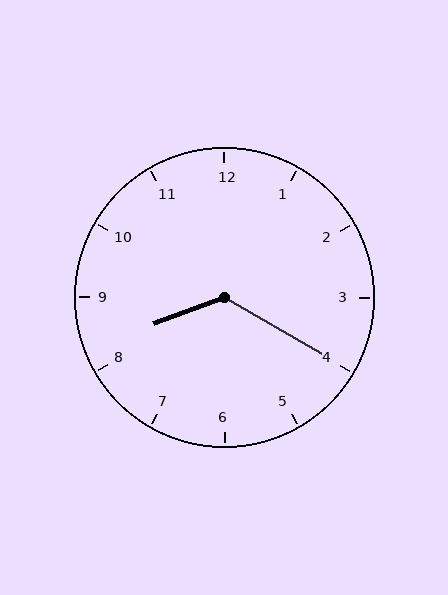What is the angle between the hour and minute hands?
Approximately 130 degrees.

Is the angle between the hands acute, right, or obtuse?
It is obtuse.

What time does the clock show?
8:20.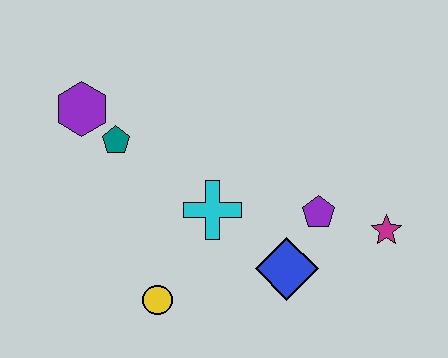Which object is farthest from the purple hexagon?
The magenta star is farthest from the purple hexagon.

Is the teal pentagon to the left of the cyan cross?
Yes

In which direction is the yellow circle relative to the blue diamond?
The yellow circle is to the left of the blue diamond.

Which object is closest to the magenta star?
The purple pentagon is closest to the magenta star.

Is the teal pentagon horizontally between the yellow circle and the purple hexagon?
Yes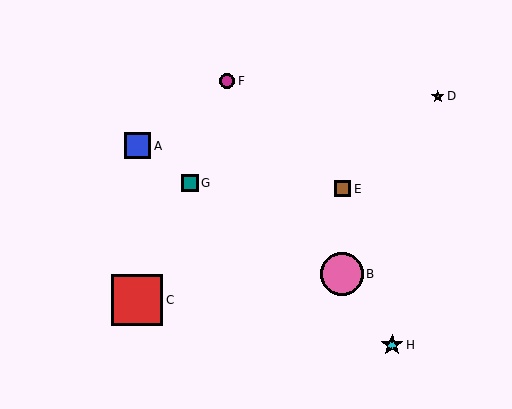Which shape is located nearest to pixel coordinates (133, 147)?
The blue square (labeled A) at (138, 146) is nearest to that location.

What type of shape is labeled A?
Shape A is a blue square.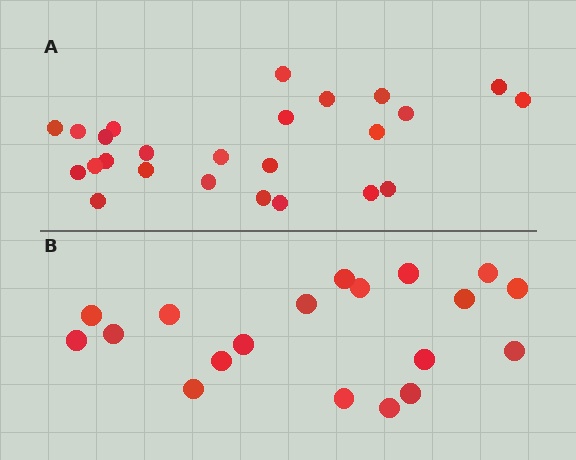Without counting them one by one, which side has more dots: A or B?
Region A (the top region) has more dots.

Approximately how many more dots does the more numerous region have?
Region A has about 6 more dots than region B.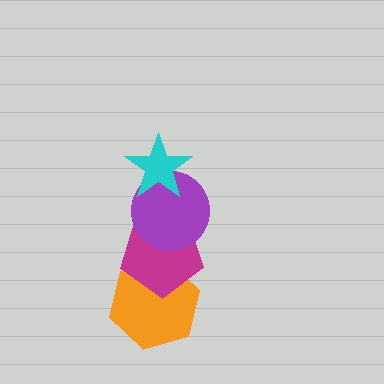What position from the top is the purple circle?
The purple circle is 2nd from the top.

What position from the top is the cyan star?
The cyan star is 1st from the top.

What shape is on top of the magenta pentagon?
The purple circle is on top of the magenta pentagon.